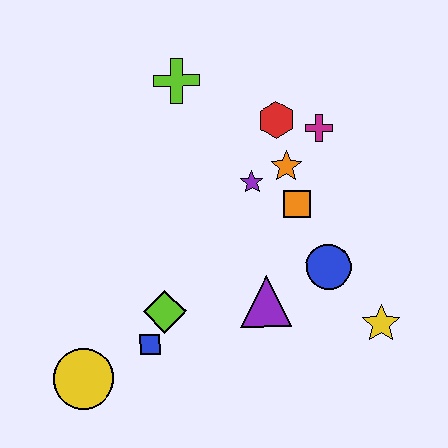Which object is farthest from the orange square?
The yellow circle is farthest from the orange square.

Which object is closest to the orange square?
The orange star is closest to the orange square.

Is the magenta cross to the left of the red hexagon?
No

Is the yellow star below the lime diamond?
Yes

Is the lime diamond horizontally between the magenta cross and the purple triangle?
No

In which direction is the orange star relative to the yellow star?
The orange star is above the yellow star.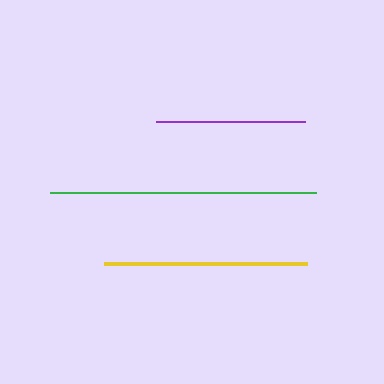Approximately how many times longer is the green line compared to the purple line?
The green line is approximately 1.8 times the length of the purple line.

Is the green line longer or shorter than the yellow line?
The green line is longer than the yellow line.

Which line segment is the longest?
The green line is the longest at approximately 266 pixels.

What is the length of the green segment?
The green segment is approximately 266 pixels long.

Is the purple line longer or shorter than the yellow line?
The yellow line is longer than the purple line.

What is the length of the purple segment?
The purple segment is approximately 149 pixels long.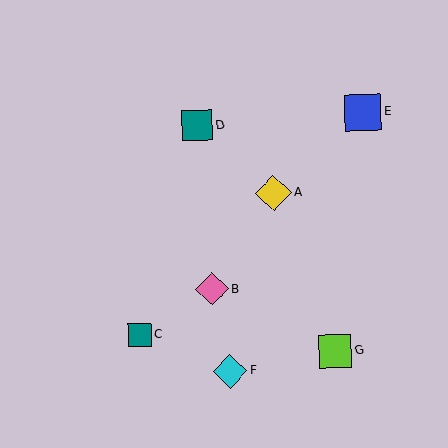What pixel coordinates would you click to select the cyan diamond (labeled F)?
Click at (230, 371) to select the cyan diamond F.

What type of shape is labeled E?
Shape E is a blue square.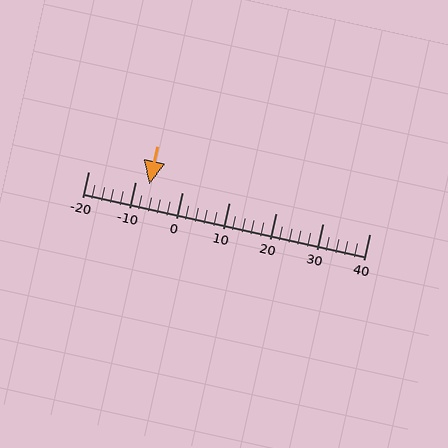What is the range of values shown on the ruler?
The ruler shows values from -20 to 40.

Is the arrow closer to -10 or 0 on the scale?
The arrow is closer to -10.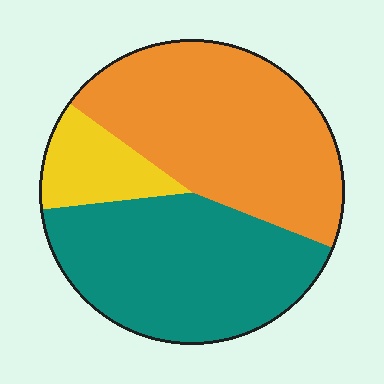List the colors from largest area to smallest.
From largest to smallest: orange, teal, yellow.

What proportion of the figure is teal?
Teal covers 42% of the figure.